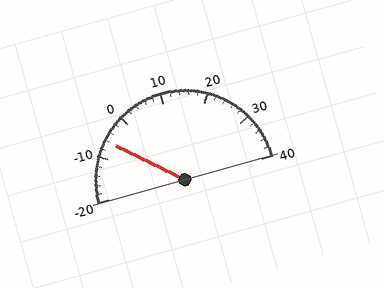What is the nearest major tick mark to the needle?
The nearest major tick mark is -10.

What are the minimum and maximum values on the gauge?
The gauge ranges from -20 to 40.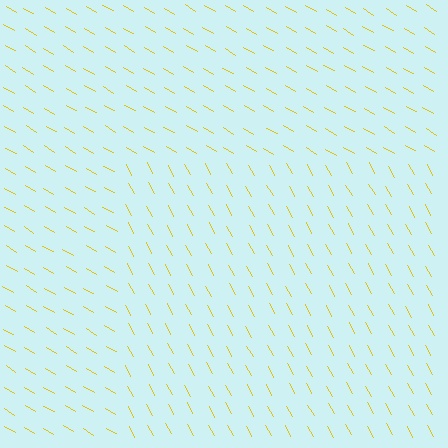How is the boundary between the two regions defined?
The boundary is defined purely by a change in line orientation (approximately 31 degrees difference). All lines are the same color and thickness.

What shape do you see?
I see a rectangle.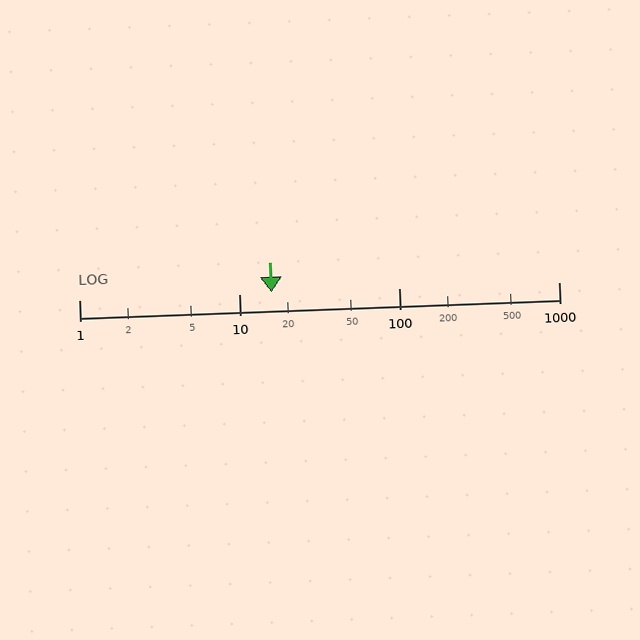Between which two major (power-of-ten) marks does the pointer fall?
The pointer is between 10 and 100.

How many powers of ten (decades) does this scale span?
The scale spans 3 decades, from 1 to 1000.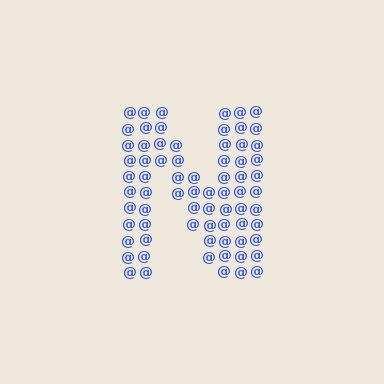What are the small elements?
The small elements are at signs.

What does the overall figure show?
The overall figure shows the letter N.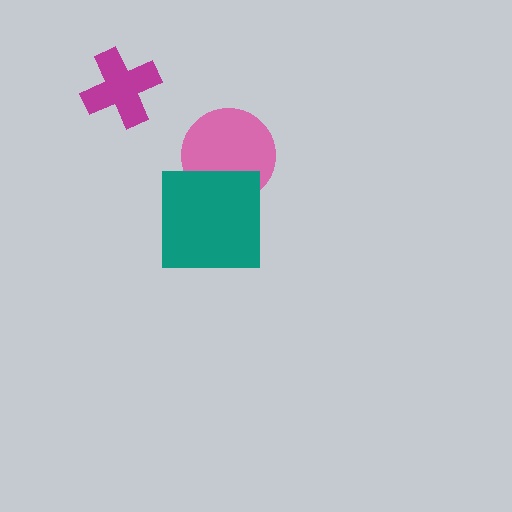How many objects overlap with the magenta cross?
0 objects overlap with the magenta cross.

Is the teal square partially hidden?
No, no other shape covers it.